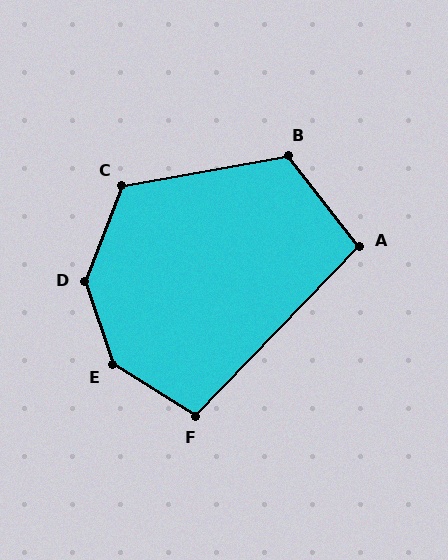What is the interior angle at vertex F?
Approximately 102 degrees (obtuse).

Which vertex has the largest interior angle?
E, at approximately 141 degrees.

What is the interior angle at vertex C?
Approximately 121 degrees (obtuse).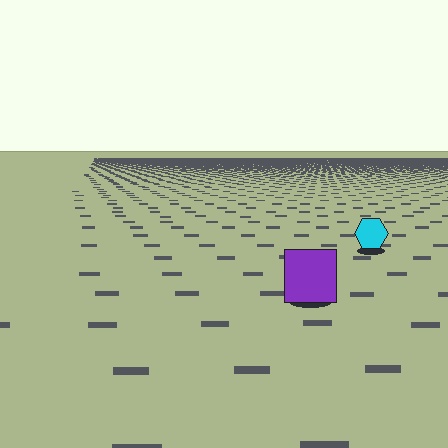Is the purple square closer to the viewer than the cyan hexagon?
Yes. The purple square is closer — you can tell from the texture gradient: the ground texture is coarser near it.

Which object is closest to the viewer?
The purple square is closest. The texture marks near it are larger and more spread out.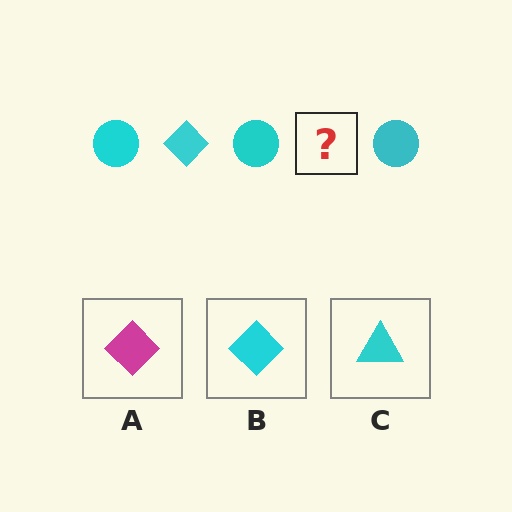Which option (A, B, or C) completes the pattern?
B.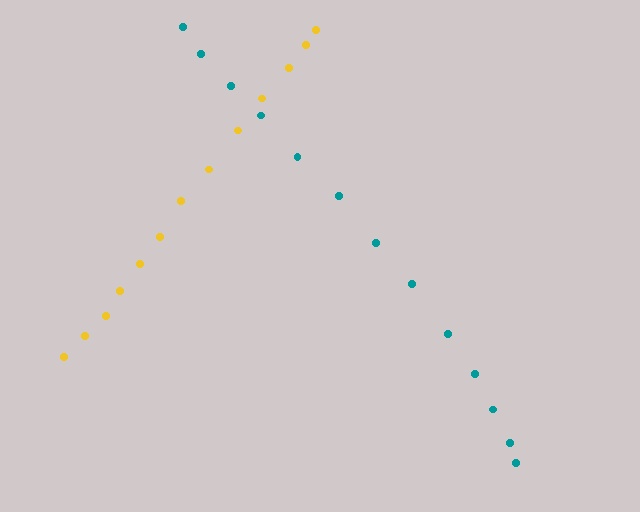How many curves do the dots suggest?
There are 2 distinct paths.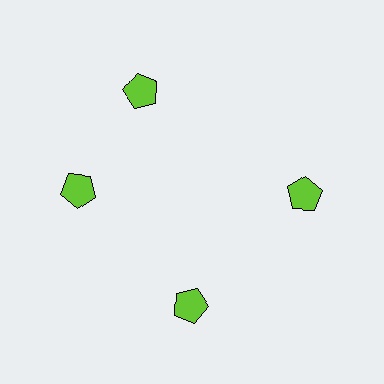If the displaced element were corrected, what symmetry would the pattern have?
It would have 4-fold rotational symmetry — the pattern would map onto itself every 90 degrees.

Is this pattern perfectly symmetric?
No. The 4 lime pentagons are arranged in a ring, but one element near the 12 o'clock position is rotated out of alignment along the ring, breaking the 4-fold rotational symmetry.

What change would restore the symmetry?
The symmetry would be restored by rotating it back into even spacing with its neighbors so that all 4 pentagons sit at equal angles and equal distance from the center.